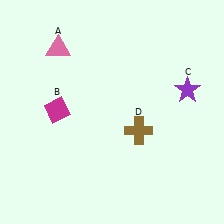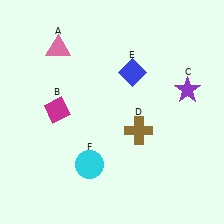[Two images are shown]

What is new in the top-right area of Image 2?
A blue diamond (E) was added in the top-right area of Image 2.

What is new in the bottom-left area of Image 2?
A cyan circle (F) was added in the bottom-left area of Image 2.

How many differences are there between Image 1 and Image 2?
There are 2 differences between the two images.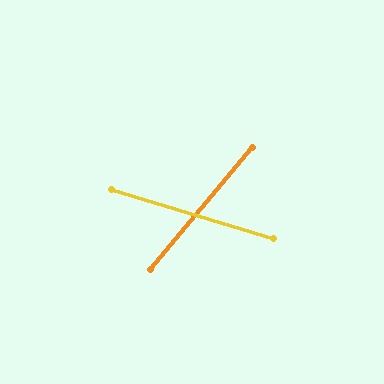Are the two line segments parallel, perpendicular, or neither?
Neither parallel nor perpendicular — they differ by about 67°.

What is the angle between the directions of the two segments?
Approximately 67 degrees.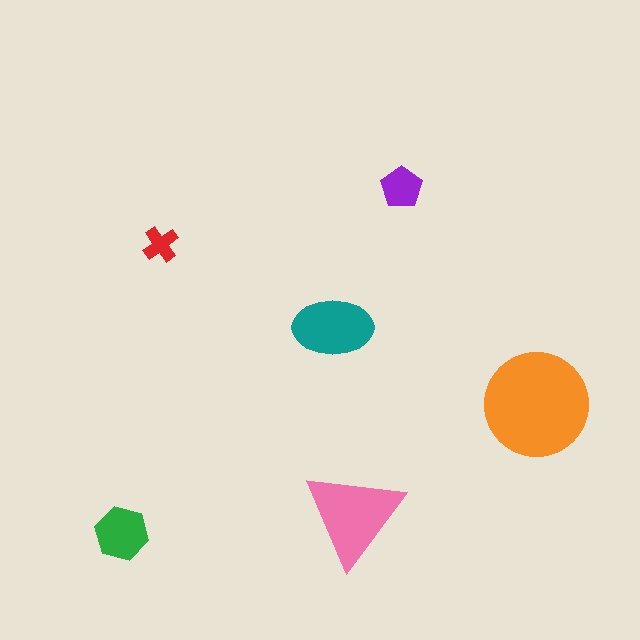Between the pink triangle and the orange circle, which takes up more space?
The orange circle.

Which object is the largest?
The orange circle.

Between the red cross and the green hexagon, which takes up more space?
The green hexagon.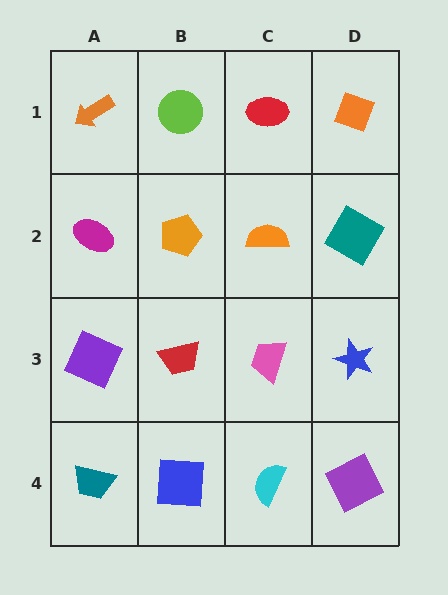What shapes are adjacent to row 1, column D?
A teal diamond (row 2, column D), a red ellipse (row 1, column C).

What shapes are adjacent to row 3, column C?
An orange semicircle (row 2, column C), a cyan semicircle (row 4, column C), a red trapezoid (row 3, column B), a blue star (row 3, column D).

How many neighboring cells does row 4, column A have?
2.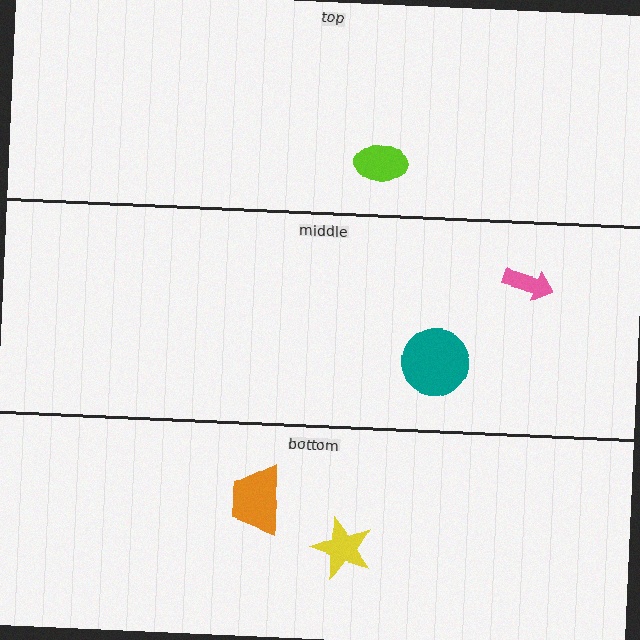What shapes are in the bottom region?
The yellow star, the orange trapezoid.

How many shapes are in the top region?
1.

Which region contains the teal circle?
The middle region.